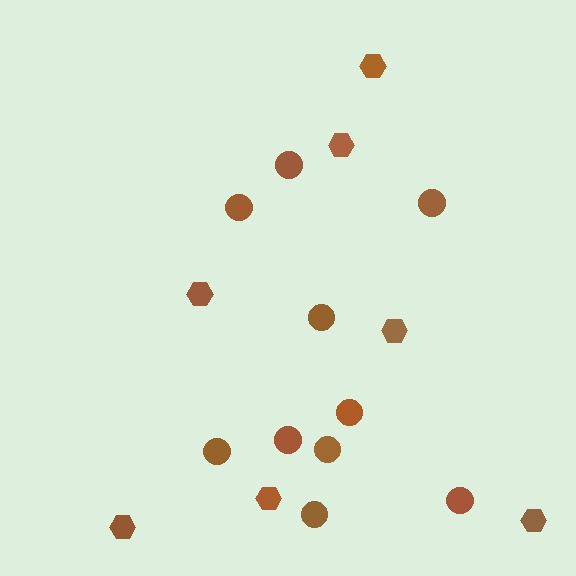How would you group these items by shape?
There are 2 groups: one group of hexagons (7) and one group of circles (10).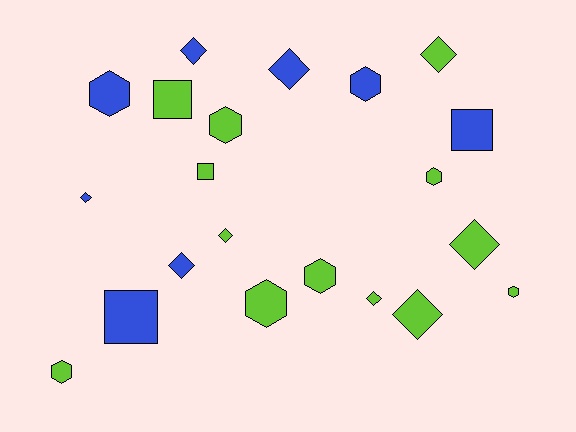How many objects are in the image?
There are 21 objects.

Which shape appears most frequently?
Diamond, with 9 objects.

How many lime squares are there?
There are 2 lime squares.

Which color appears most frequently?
Lime, with 13 objects.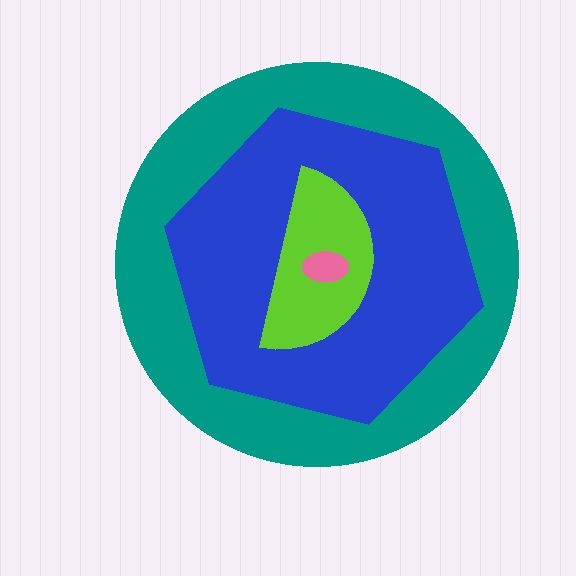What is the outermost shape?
The teal circle.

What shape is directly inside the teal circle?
The blue hexagon.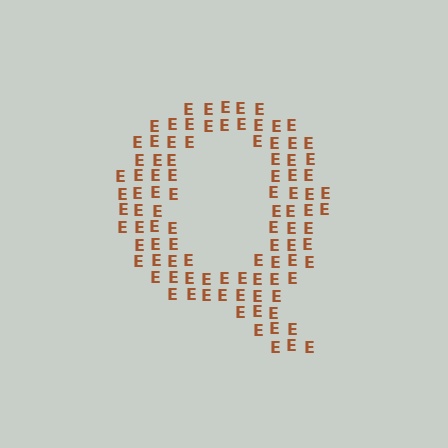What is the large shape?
The large shape is the letter Q.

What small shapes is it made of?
It is made of small letter E's.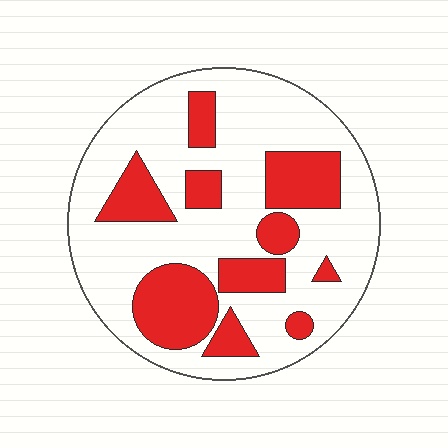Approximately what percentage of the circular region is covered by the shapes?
Approximately 30%.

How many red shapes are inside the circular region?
10.